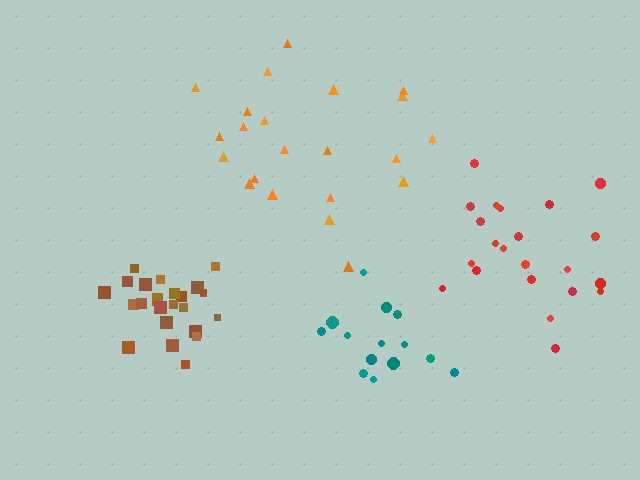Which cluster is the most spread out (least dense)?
Orange.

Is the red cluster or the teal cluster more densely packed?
Teal.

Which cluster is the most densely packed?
Brown.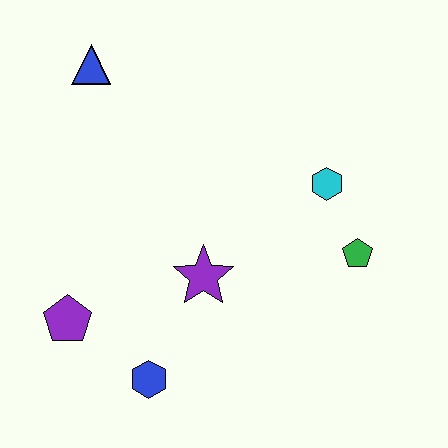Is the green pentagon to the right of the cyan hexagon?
Yes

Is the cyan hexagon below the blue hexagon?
No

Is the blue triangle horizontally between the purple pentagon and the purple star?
Yes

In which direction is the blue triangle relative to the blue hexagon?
The blue triangle is above the blue hexagon.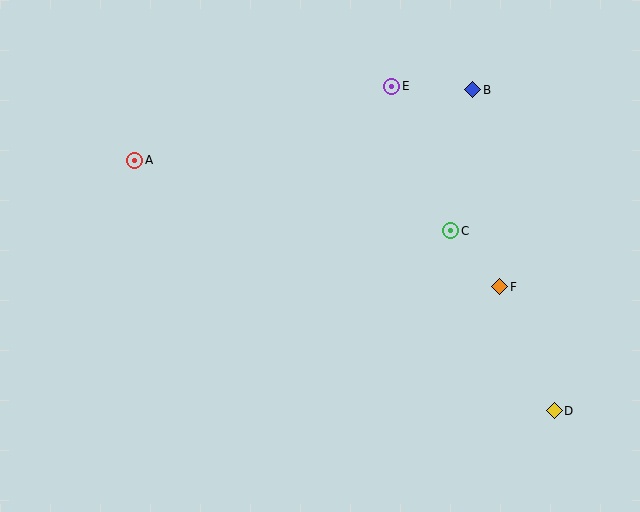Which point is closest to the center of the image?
Point C at (451, 231) is closest to the center.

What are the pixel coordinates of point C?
Point C is at (451, 231).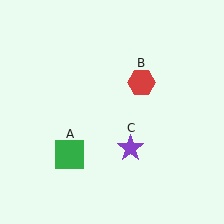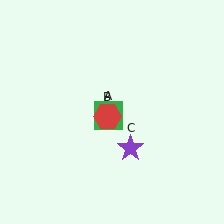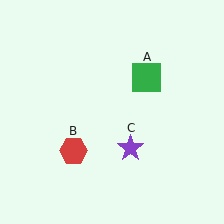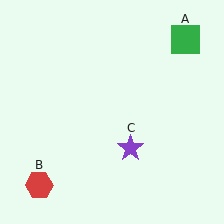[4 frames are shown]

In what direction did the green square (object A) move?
The green square (object A) moved up and to the right.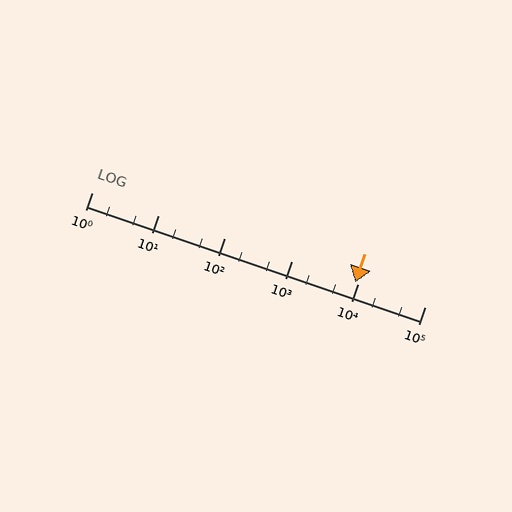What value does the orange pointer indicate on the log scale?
The pointer indicates approximately 9100.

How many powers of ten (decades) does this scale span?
The scale spans 5 decades, from 1 to 100000.